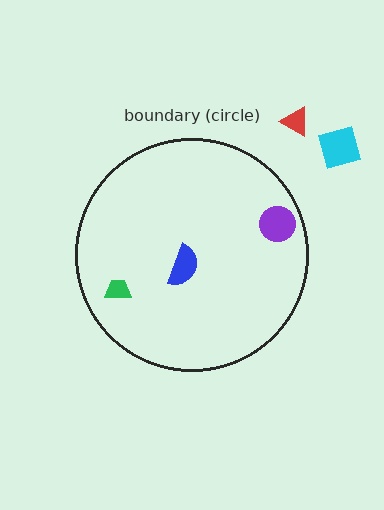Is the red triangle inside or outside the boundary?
Outside.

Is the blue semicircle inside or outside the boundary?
Inside.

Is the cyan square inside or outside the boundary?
Outside.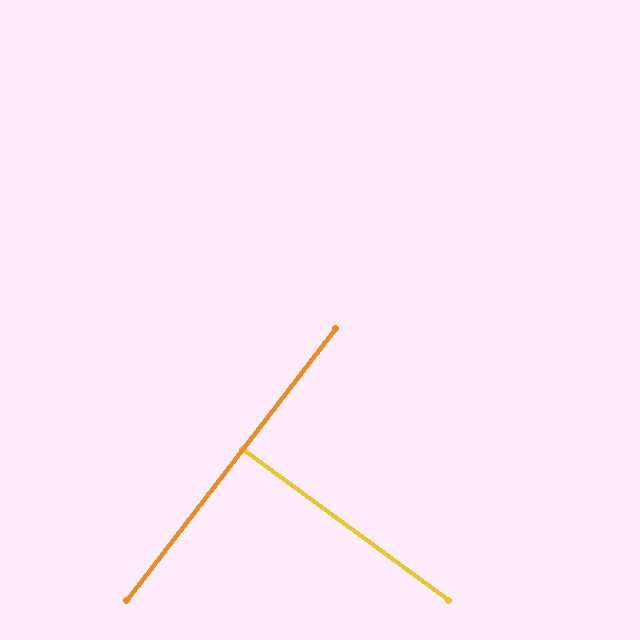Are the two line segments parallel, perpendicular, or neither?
Perpendicular — they meet at approximately 89°.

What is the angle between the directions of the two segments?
Approximately 89 degrees.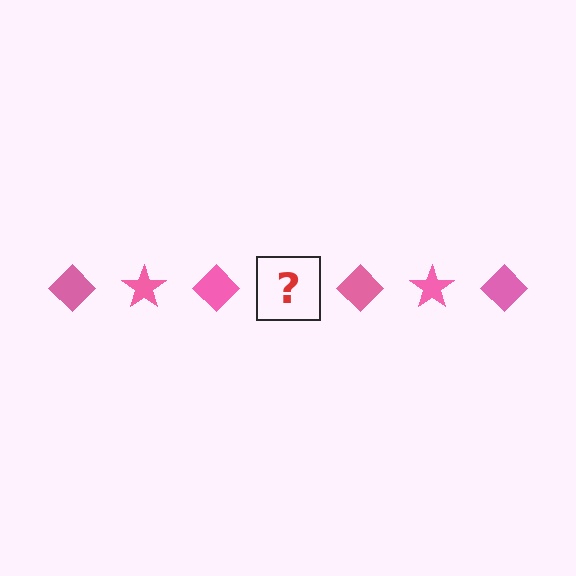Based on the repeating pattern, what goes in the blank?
The blank should be a pink star.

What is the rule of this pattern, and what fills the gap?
The rule is that the pattern cycles through diamond, star shapes in pink. The gap should be filled with a pink star.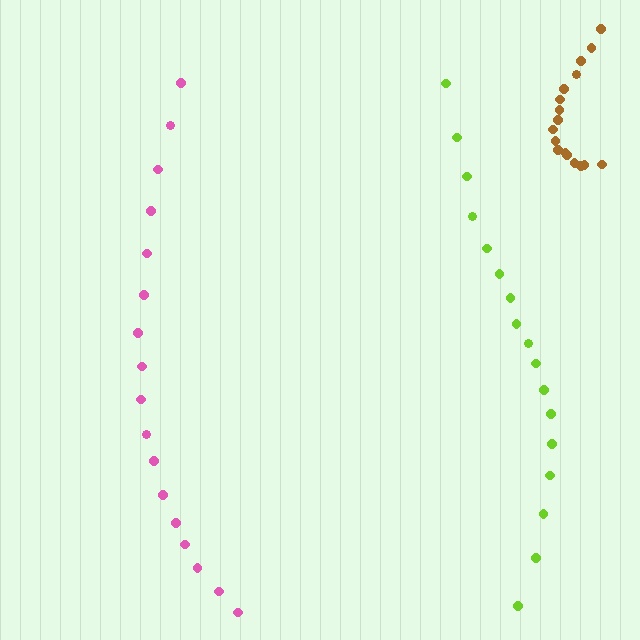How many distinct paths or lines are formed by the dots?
There are 3 distinct paths.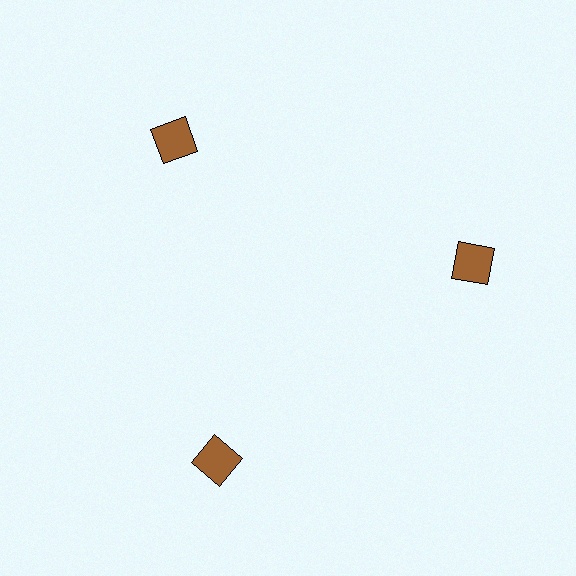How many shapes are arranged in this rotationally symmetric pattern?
There are 3 shapes, arranged in 3 groups of 1.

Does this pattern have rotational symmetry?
Yes, this pattern has 3-fold rotational symmetry. It looks the same after rotating 120 degrees around the center.